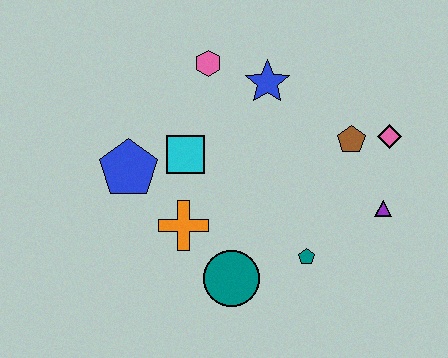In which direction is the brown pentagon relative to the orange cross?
The brown pentagon is to the right of the orange cross.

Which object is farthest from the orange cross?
The pink diamond is farthest from the orange cross.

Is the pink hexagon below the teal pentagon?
No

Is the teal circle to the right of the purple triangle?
No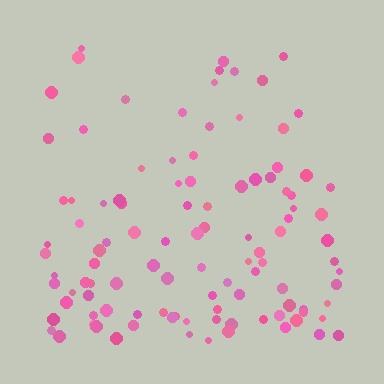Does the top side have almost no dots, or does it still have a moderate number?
Still a moderate number, just noticeably fewer than the bottom.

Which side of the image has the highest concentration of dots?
The bottom.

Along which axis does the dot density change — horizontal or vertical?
Vertical.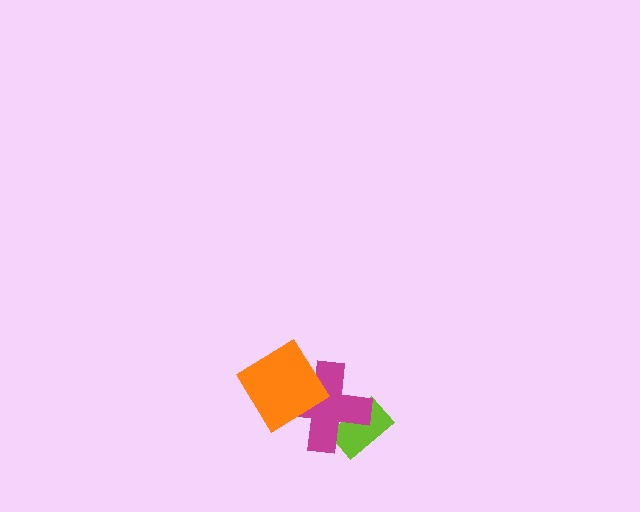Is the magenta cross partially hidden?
Yes, it is partially covered by another shape.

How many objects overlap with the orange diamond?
1 object overlaps with the orange diamond.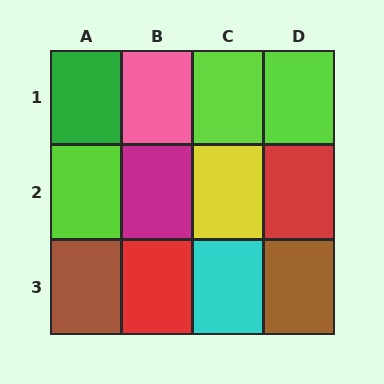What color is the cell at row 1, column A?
Green.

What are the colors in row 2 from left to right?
Lime, magenta, yellow, red.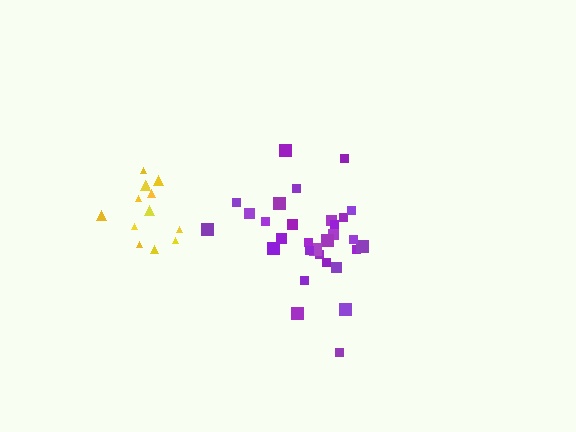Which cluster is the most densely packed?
Yellow.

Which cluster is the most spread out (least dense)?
Purple.